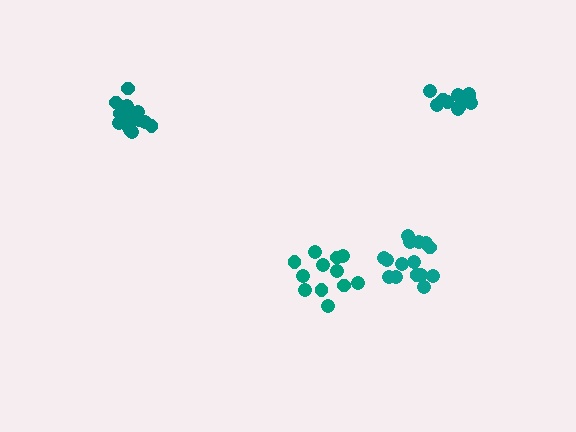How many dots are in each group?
Group 1: 15 dots, Group 2: 11 dots, Group 3: 12 dots, Group 4: 15 dots (53 total).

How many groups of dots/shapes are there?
There are 4 groups.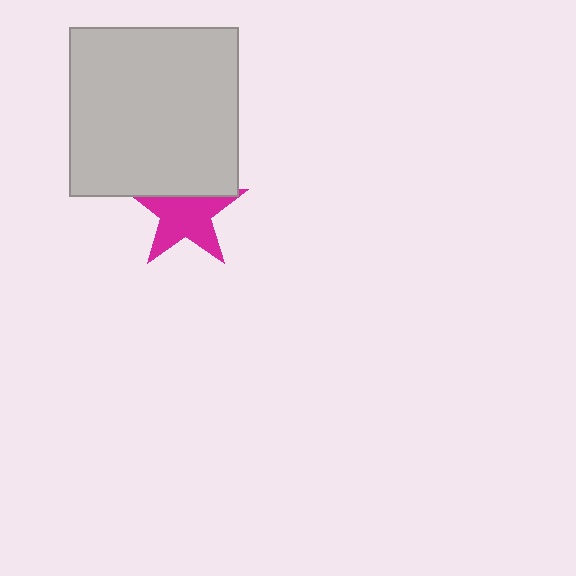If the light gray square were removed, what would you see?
You would see the complete magenta star.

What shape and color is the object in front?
The object in front is a light gray square.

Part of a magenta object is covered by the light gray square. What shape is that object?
It is a star.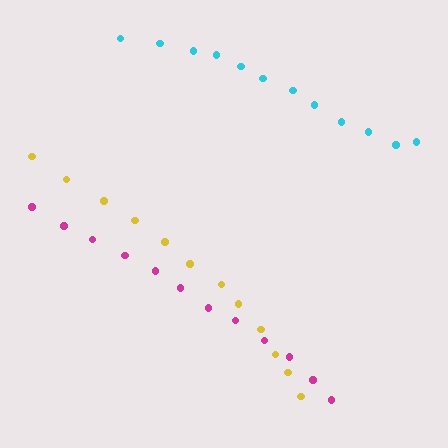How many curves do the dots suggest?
There are 3 distinct paths.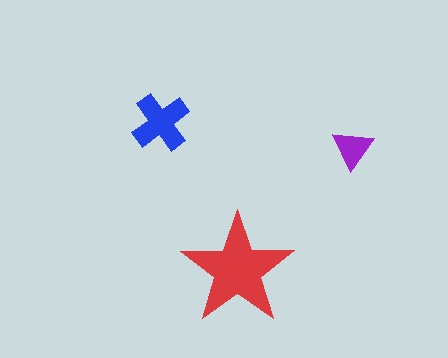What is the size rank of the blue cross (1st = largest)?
2nd.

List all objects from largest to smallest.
The red star, the blue cross, the purple triangle.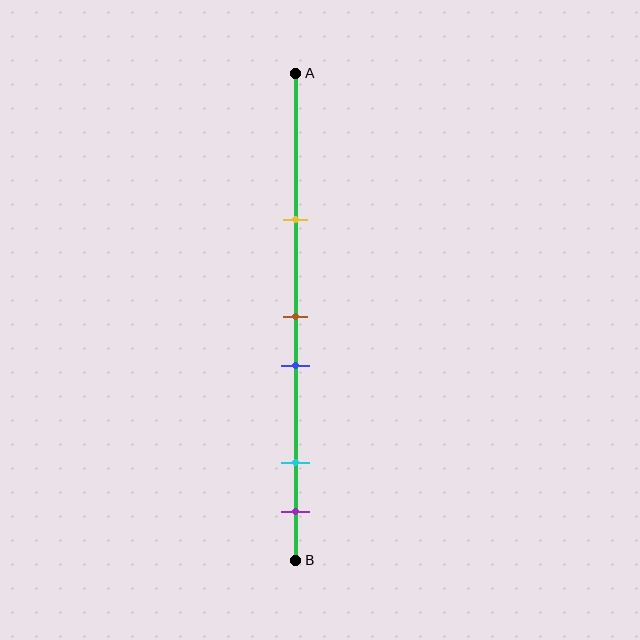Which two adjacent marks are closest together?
The brown and blue marks are the closest adjacent pair.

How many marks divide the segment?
There are 5 marks dividing the segment.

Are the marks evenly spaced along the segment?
No, the marks are not evenly spaced.